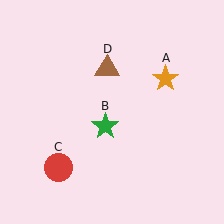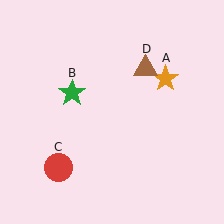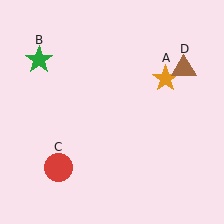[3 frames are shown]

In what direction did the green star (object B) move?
The green star (object B) moved up and to the left.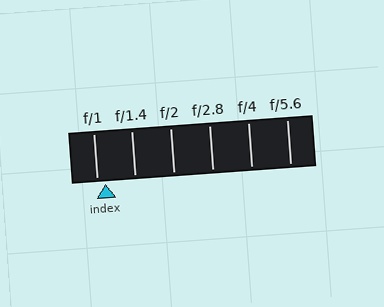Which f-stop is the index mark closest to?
The index mark is closest to f/1.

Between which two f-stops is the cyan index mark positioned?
The index mark is between f/1 and f/1.4.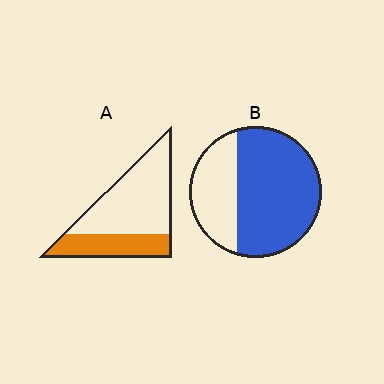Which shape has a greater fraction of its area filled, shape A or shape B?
Shape B.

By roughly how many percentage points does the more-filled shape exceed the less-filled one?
By roughly 35 percentage points (B over A).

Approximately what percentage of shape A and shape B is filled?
A is approximately 35% and B is approximately 70%.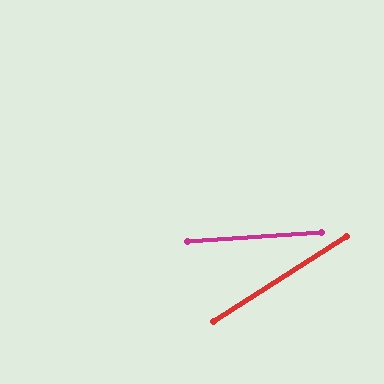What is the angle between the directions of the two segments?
Approximately 28 degrees.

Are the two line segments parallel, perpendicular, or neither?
Neither parallel nor perpendicular — they differ by about 28°.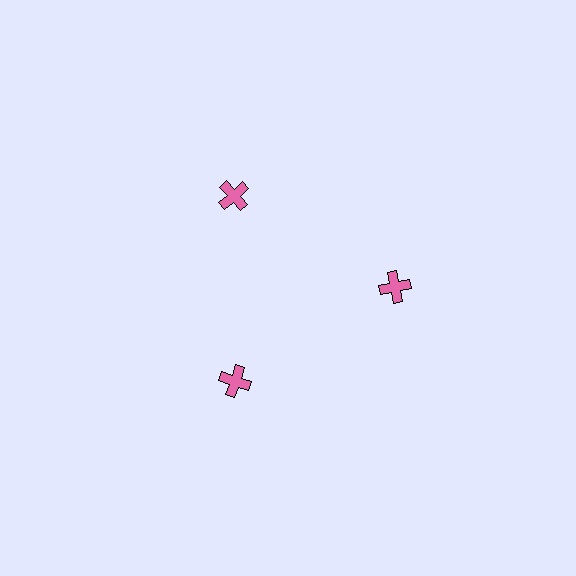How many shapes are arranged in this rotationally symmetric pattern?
There are 3 shapes, arranged in 3 groups of 1.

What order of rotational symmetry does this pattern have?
This pattern has 3-fold rotational symmetry.